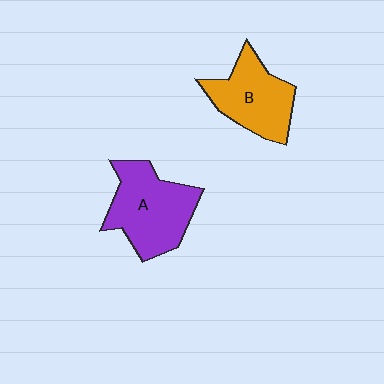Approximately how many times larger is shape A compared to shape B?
Approximately 1.2 times.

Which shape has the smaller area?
Shape B (orange).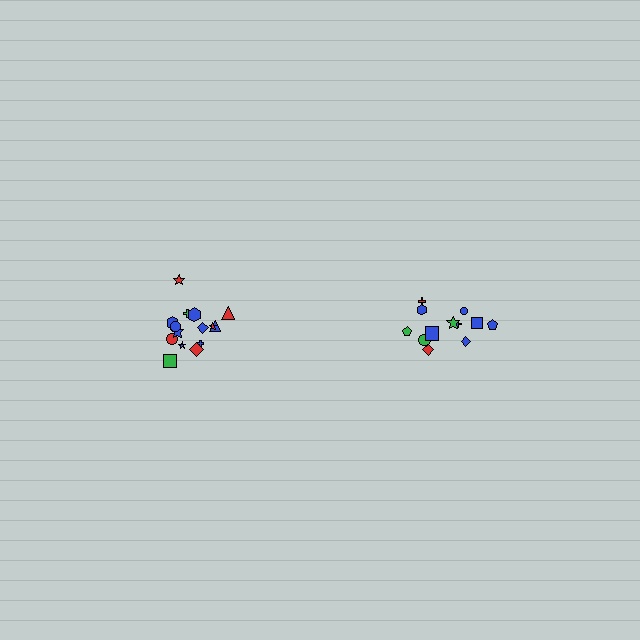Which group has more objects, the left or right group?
The left group.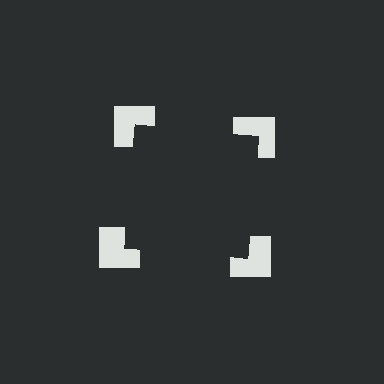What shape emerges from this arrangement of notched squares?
An illusory square — its edges are inferred from the aligned wedge cuts in the notched squares, not physically drawn.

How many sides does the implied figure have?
4 sides.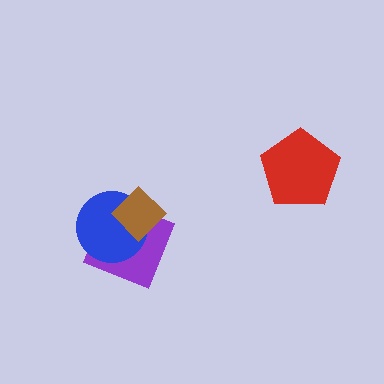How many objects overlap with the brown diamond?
2 objects overlap with the brown diamond.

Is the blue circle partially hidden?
Yes, it is partially covered by another shape.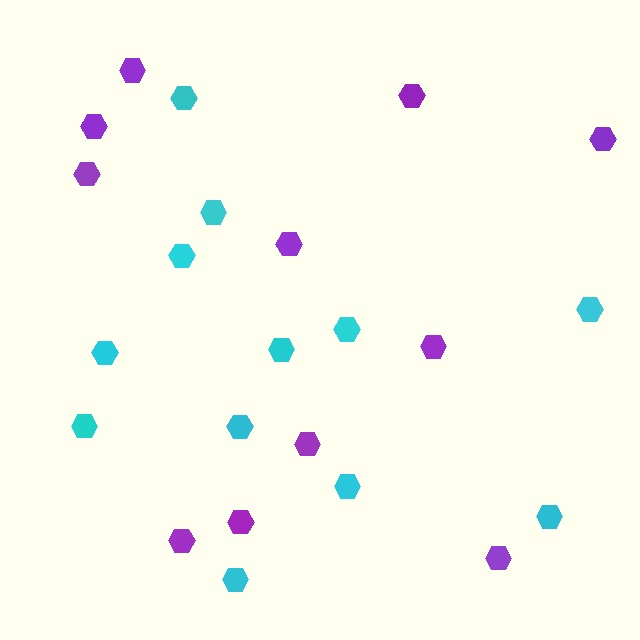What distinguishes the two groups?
There are 2 groups: one group of purple hexagons (11) and one group of cyan hexagons (12).